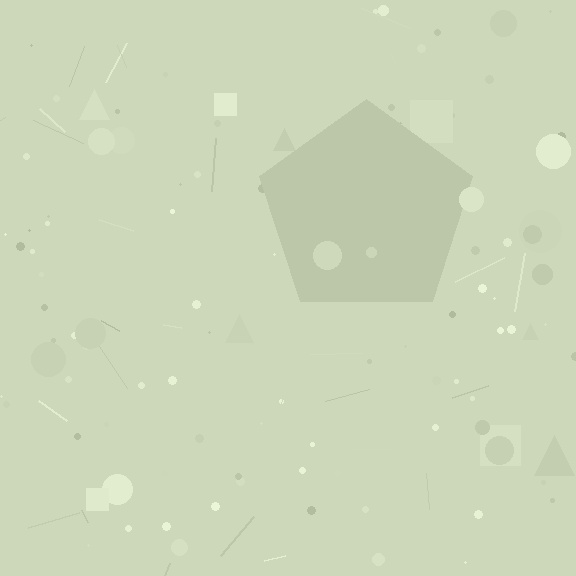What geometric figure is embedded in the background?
A pentagon is embedded in the background.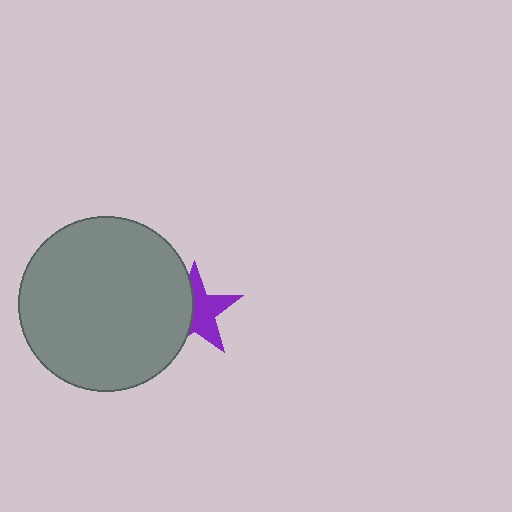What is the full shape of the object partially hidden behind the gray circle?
The partially hidden object is a purple star.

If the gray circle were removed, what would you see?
You would see the complete purple star.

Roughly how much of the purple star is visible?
About half of it is visible (roughly 56%).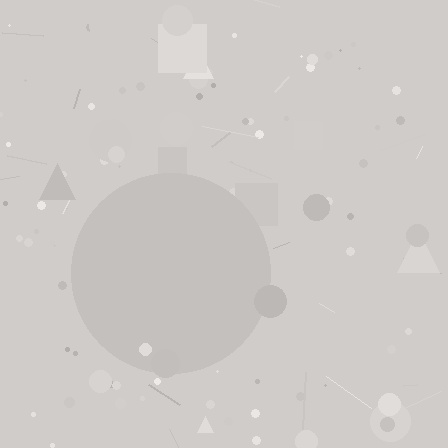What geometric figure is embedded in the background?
A circle is embedded in the background.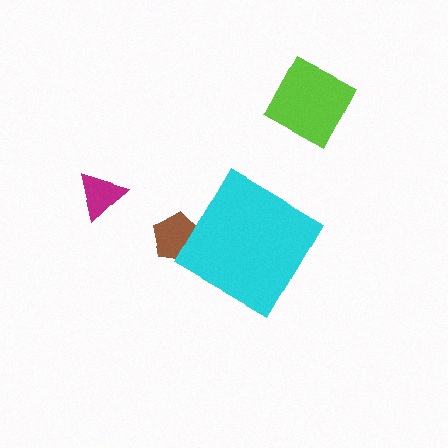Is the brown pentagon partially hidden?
Yes, the brown pentagon is partially hidden behind the cyan diamond.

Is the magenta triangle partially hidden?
No, the magenta triangle is fully visible.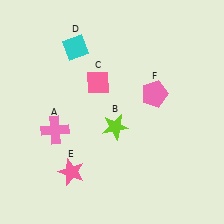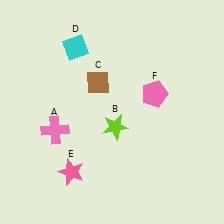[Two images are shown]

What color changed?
The diamond (C) changed from pink in Image 1 to brown in Image 2.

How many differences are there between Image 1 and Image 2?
There is 1 difference between the two images.